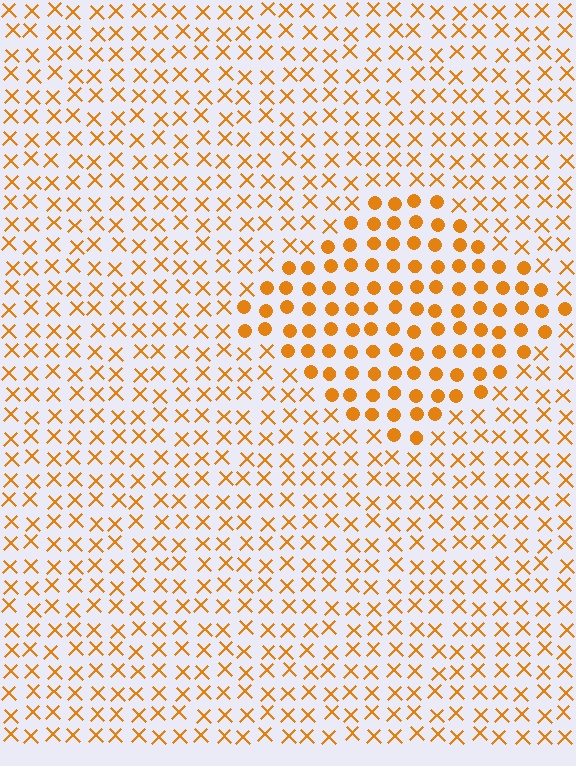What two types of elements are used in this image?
The image uses circles inside the diamond region and X marks outside it.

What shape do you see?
I see a diamond.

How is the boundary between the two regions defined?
The boundary is defined by a change in element shape: circles inside vs. X marks outside. All elements share the same color and spacing.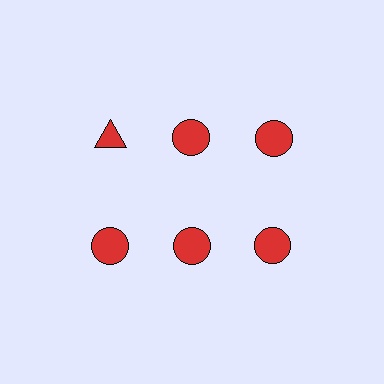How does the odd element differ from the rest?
It has a different shape: triangle instead of circle.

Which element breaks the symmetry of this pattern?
The red triangle in the top row, leftmost column breaks the symmetry. All other shapes are red circles.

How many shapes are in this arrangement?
There are 6 shapes arranged in a grid pattern.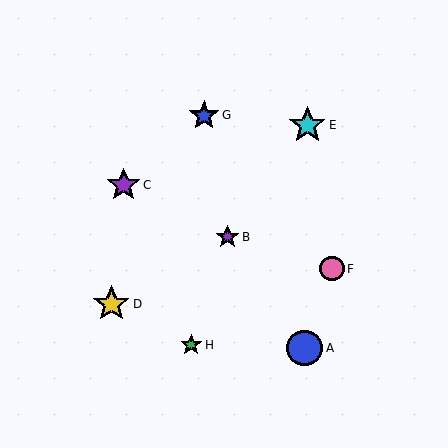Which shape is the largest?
The cyan star (labeled E) is the largest.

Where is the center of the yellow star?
The center of the yellow star is at (111, 304).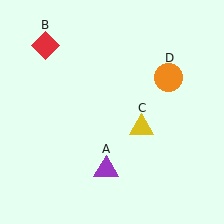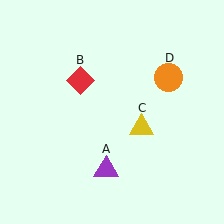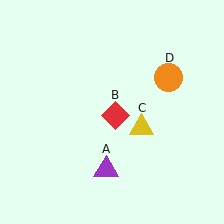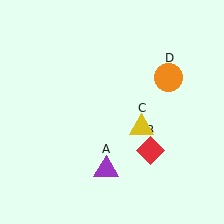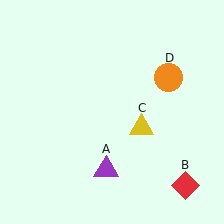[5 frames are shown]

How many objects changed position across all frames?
1 object changed position: red diamond (object B).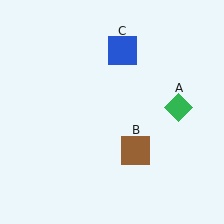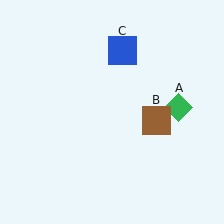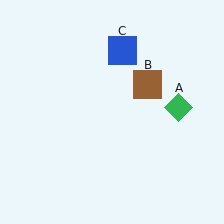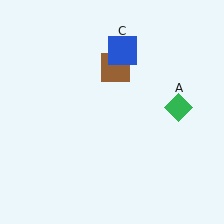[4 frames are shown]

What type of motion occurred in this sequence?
The brown square (object B) rotated counterclockwise around the center of the scene.